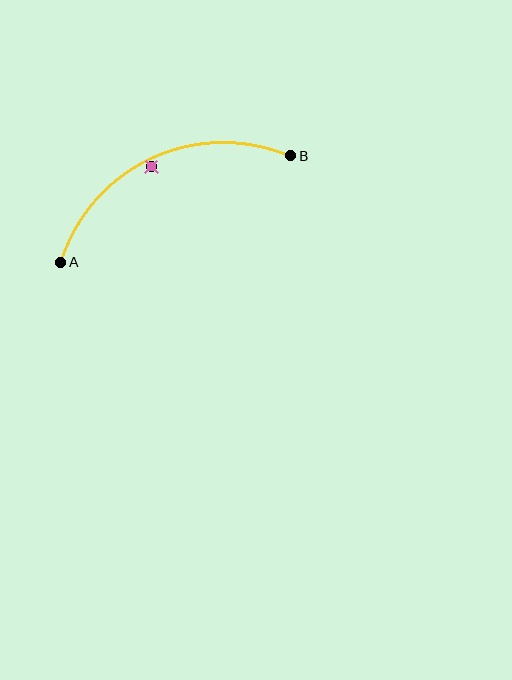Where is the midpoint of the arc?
The arc midpoint is the point on the curve farthest from the straight line joining A and B. It sits above that line.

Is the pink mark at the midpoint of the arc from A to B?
No — the pink mark does not lie on the arc at all. It sits slightly inside the curve.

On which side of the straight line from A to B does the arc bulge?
The arc bulges above the straight line connecting A and B.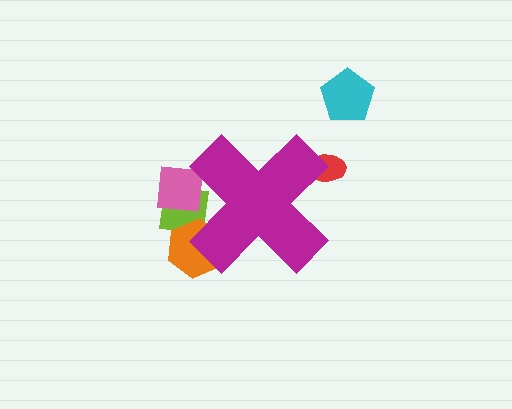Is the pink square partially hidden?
Yes, the pink square is partially hidden behind the magenta cross.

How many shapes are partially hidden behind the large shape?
4 shapes are partially hidden.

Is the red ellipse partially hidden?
Yes, the red ellipse is partially hidden behind the magenta cross.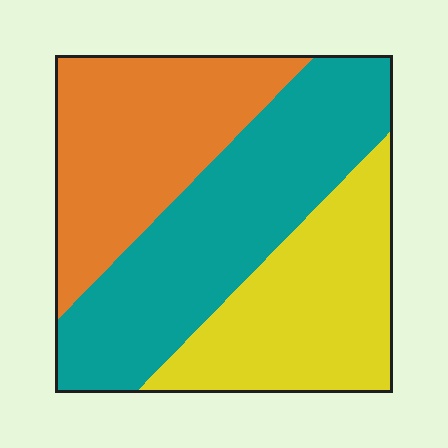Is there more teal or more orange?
Teal.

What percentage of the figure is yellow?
Yellow covers around 30% of the figure.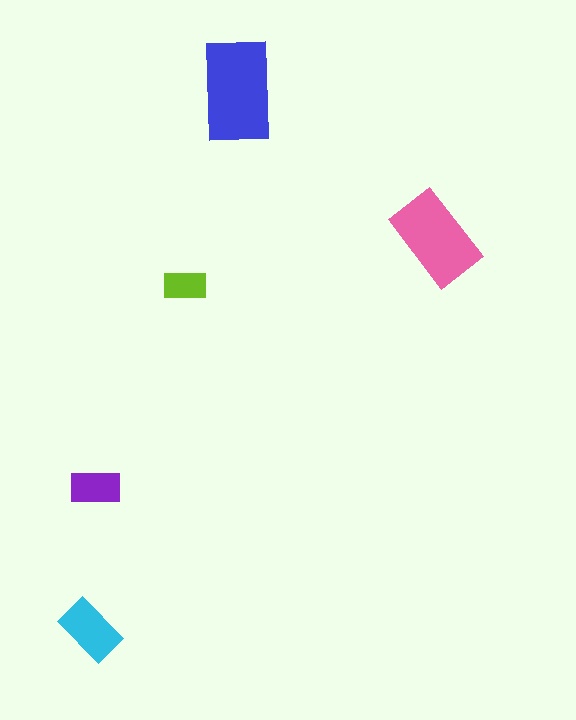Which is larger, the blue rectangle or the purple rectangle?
The blue one.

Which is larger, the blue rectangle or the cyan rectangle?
The blue one.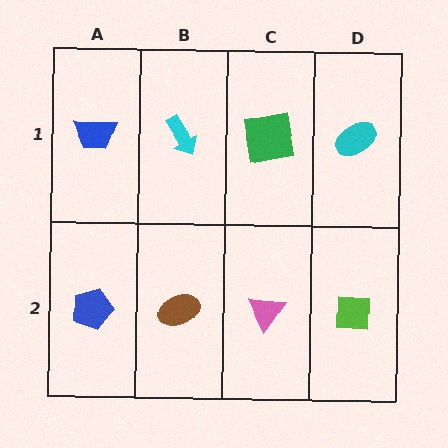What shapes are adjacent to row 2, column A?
A blue trapezoid (row 1, column A), a brown ellipse (row 2, column B).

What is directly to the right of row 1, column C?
A cyan ellipse.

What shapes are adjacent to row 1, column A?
A blue pentagon (row 2, column A), a cyan arrow (row 1, column B).